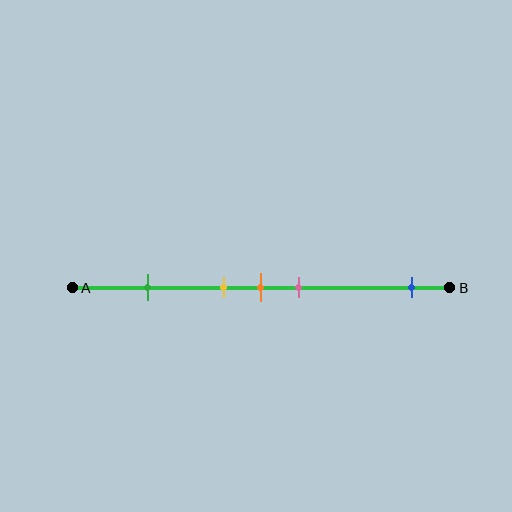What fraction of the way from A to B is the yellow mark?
The yellow mark is approximately 40% (0.4) of the way from A to B.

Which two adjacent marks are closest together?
The yellow and orange marks are the closest adjacent pair.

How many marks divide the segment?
There are 5 marks dividing the segment.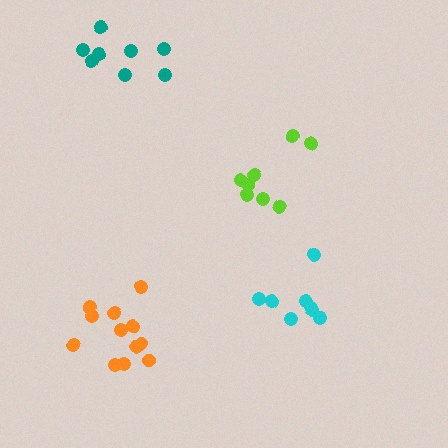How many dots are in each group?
Group 1: 8 dots, Group 2: 8 dots, Group 3: 12 dots, Group 4: 8 dots (36 total).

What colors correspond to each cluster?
The clusters are colored: teal, cyan, orange, lime.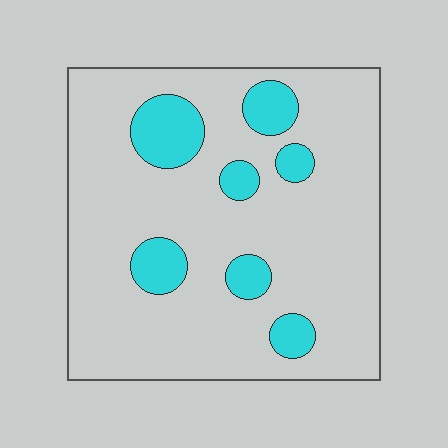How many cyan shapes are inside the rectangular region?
7.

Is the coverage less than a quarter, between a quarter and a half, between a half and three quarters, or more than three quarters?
Less than a quarter.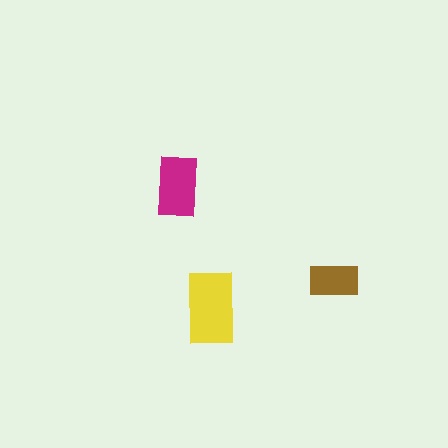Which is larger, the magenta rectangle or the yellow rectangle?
The yellow one.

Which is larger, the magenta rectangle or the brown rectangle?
The magenta one.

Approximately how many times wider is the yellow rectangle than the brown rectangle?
About 1.5 times wider.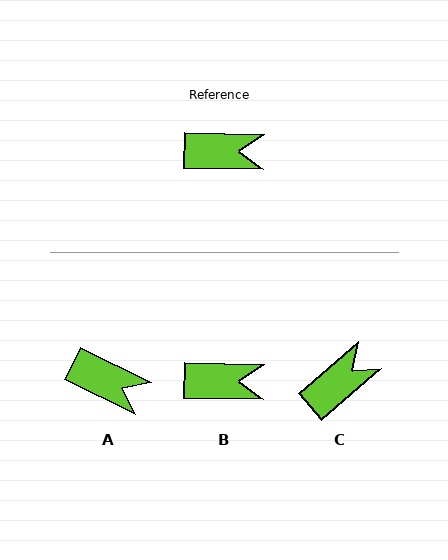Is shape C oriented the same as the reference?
No, it is off by about 42 degrees.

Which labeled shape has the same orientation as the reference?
B.